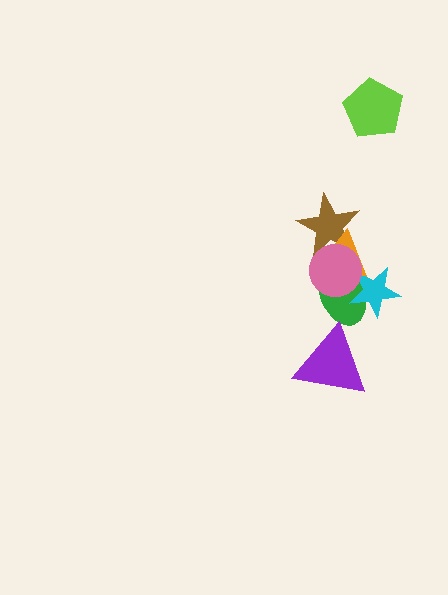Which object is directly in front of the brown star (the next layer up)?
The orange triangle is directly in front of the brown star.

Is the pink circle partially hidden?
No, no other shape covers it.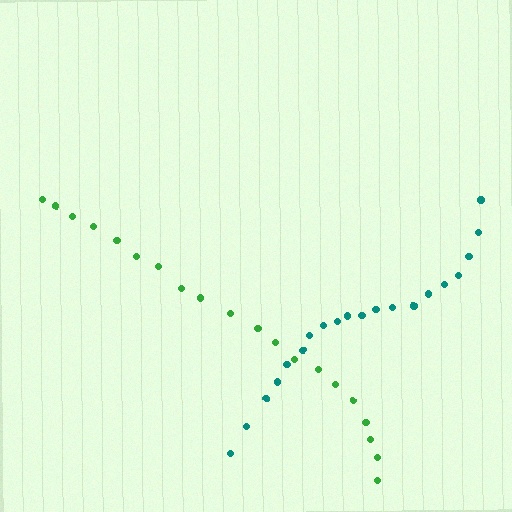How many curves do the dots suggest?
There are 2 distinct paths.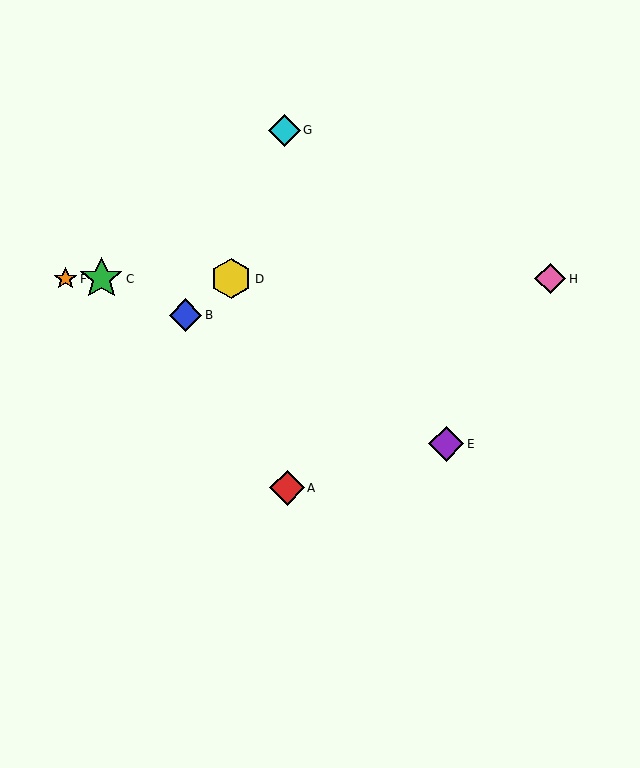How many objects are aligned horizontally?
4 objects (C, D, F, H) are aligned horizontally.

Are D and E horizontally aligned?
No, D is at y≈279 and E is at y≈444.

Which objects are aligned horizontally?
Objects C, D, F, H are aligned horizontally.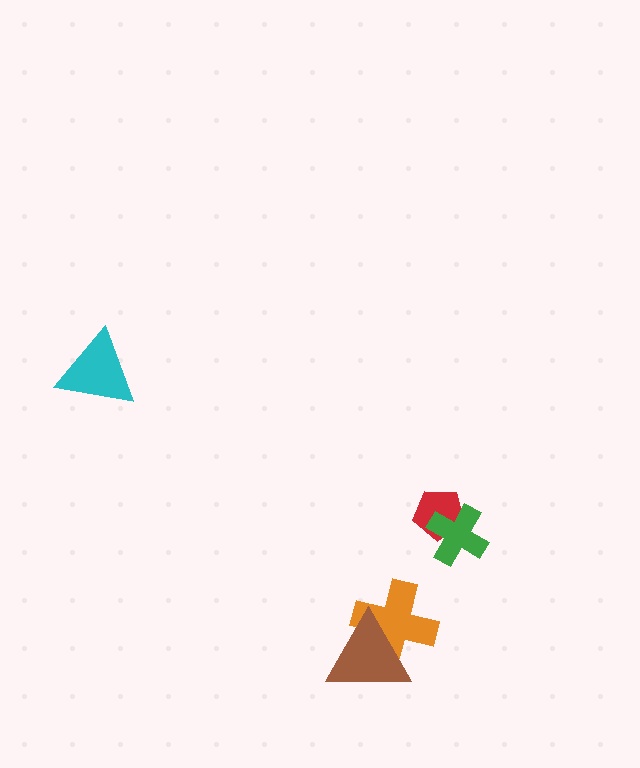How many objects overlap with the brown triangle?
1 object overlaps with the brown triangle.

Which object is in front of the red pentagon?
The green cross is in front of the red pentagon.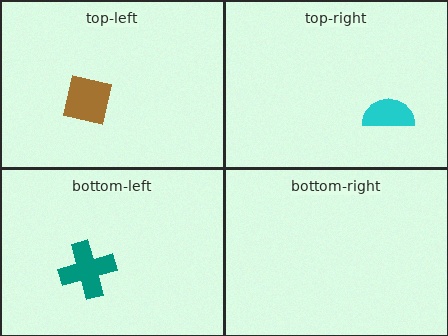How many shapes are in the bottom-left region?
1.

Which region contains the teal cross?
The bottom-left region.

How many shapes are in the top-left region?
1.